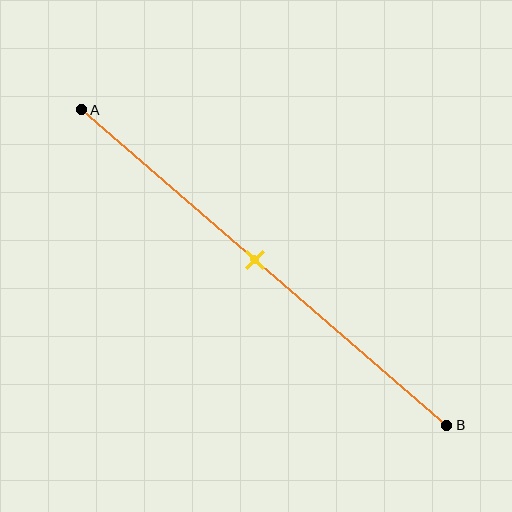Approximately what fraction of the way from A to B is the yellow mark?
The yellow mark is approximately 50% of the way from A to B.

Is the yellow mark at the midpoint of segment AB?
Yes, the mark is approximately at the midpoint.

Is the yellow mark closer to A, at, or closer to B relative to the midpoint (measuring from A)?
The yellow mark is approximately at the midpoint of segment AB.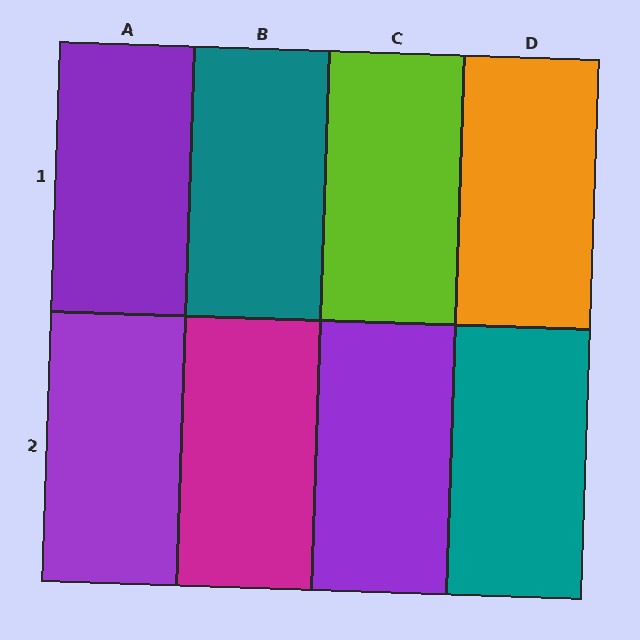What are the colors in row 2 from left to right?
Purple, magenta, purple, teal.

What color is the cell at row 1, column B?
Teal.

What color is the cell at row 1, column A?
Purple.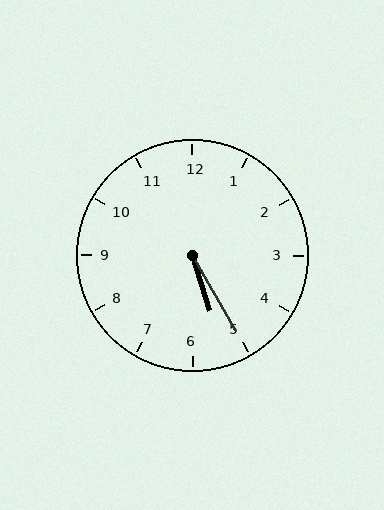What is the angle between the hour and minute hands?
Approximately 12 degrees.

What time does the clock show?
5:25.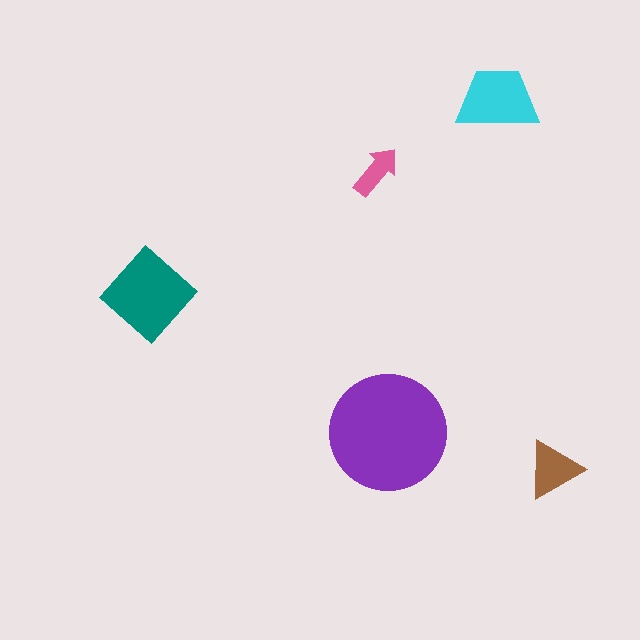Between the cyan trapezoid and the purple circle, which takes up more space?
The purple circle.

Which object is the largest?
The purple circle.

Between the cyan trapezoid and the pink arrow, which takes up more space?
The cyan trapezoid.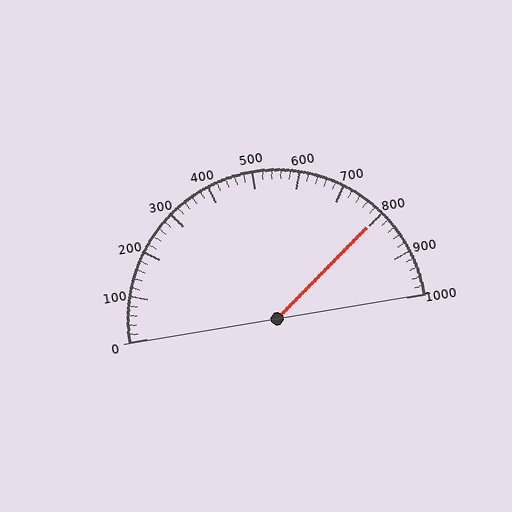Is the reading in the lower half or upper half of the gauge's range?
The reading is in the upper half of the range (0 to 1000).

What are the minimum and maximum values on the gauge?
The gauge ranges from 0 to 1000.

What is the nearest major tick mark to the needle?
The nearest major tick mark is 800.